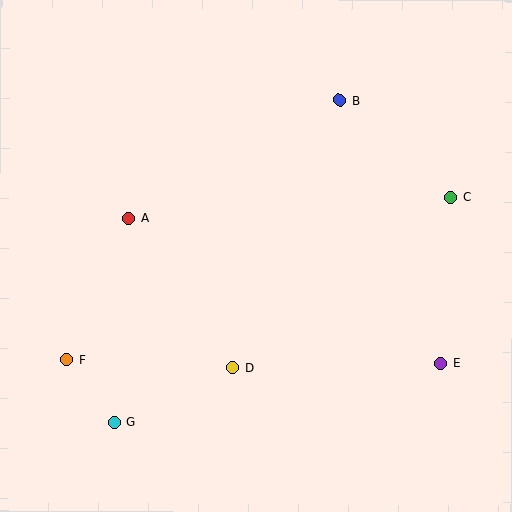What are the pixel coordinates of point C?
Point C is at (451, 198).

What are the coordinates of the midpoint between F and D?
The midpoint between F and D is at (150, 364).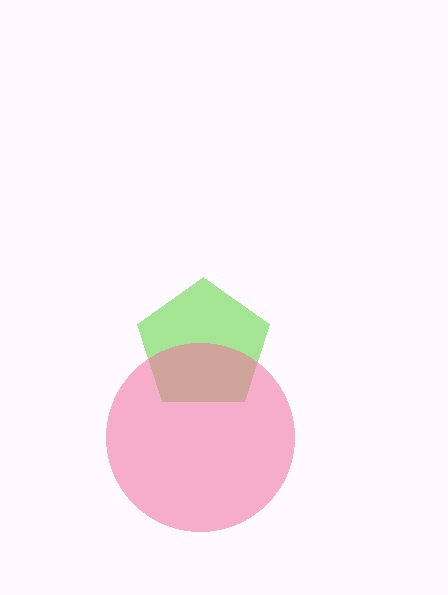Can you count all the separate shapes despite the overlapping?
Yes, there are 2 separate shapes.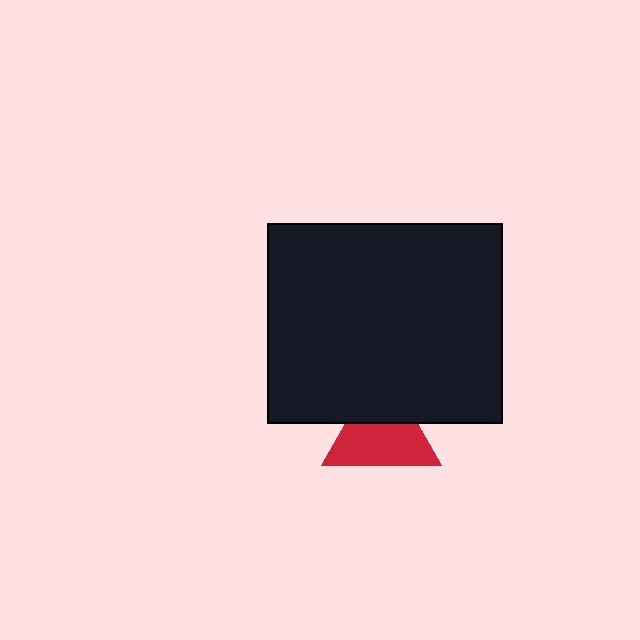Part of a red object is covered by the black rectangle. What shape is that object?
It is a triangle.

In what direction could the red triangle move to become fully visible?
The red triangle could move down. That would shift it out from behind the black rectangle entirely.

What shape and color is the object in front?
The object in front is a black rectangle.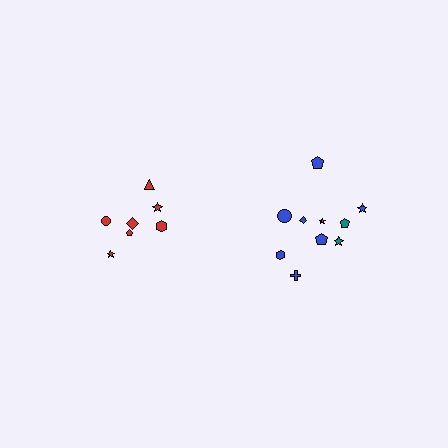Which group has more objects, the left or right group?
The right group.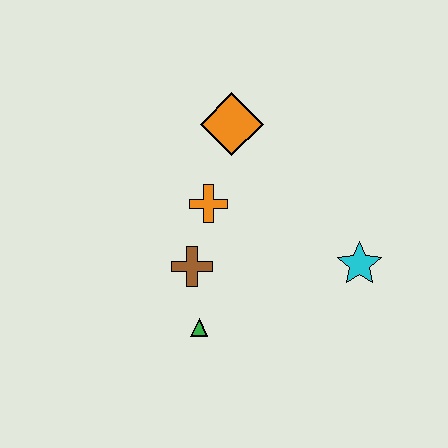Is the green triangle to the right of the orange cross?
No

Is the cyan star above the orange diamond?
No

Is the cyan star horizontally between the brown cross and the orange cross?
No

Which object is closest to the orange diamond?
The orange cross is closest to the orange diamond.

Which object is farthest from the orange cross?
The cyan star is farthest from the orange cross.